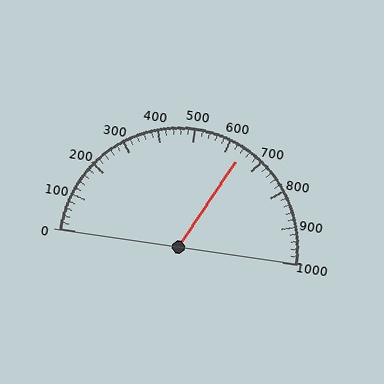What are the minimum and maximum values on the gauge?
The gauge ranges from 0 to 1000.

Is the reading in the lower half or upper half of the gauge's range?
The reading is in the upper half of the range (0 to 1000).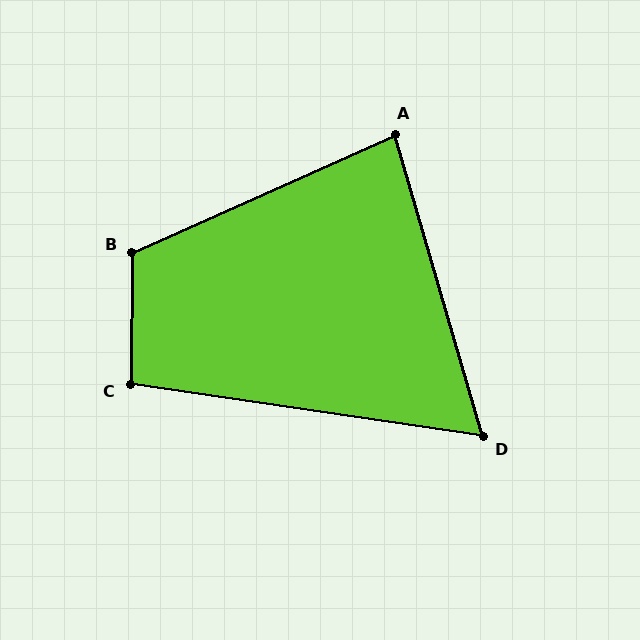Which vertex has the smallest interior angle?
D, at approximately 65 degrees.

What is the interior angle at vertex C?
Approximately 98 degrees (obtuse).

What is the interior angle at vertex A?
Approximately 82 degrees (acute).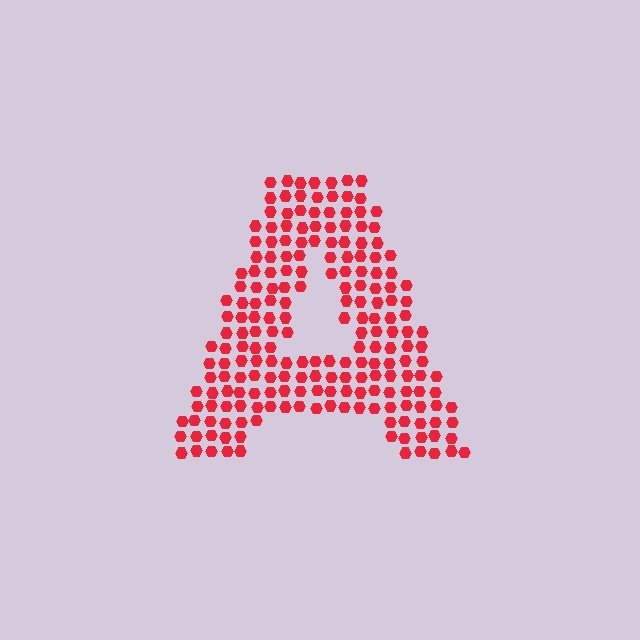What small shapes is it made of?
It is made of small hexagons.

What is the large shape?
The large shape is the letter A.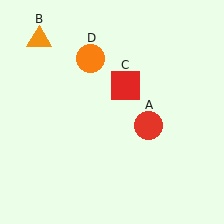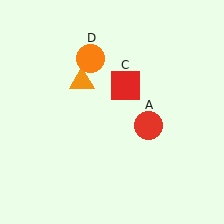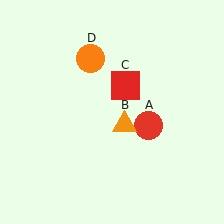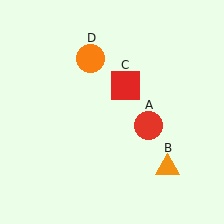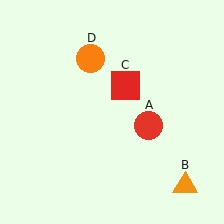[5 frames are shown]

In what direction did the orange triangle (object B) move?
The orange triangle (object B) moved down and to the right.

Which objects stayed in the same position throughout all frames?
Red circle (object A) and red square (object C) and orange circle (object D) remained stationary.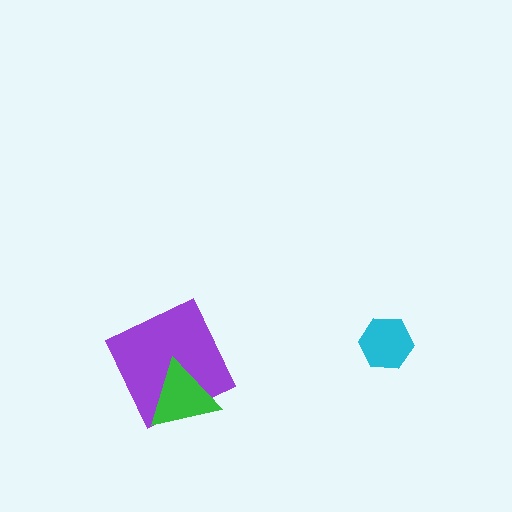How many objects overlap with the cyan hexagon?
0 objects overlap with the cyan hexagon.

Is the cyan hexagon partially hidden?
No, no other shape covers it.